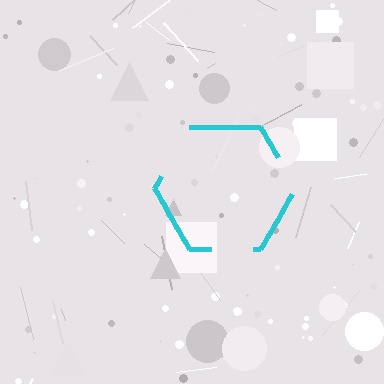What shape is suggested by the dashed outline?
The dashed outline suggests a hexagon.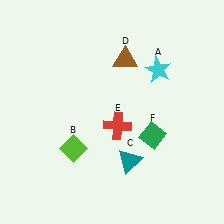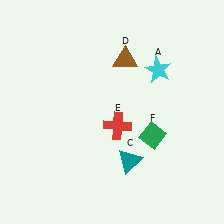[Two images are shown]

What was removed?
The lime diamond (B) was removed in Image 2.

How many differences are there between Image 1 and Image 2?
There is 1 difference between the two images.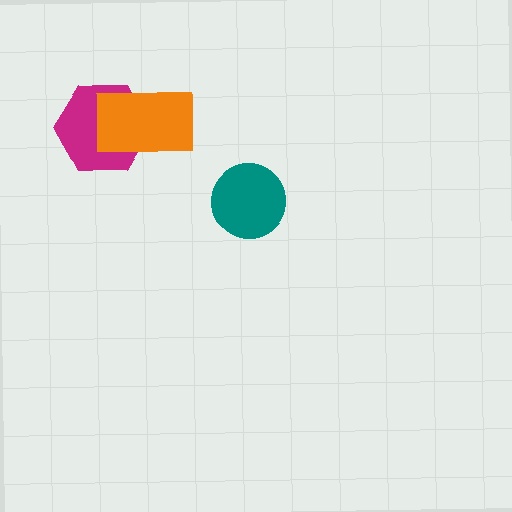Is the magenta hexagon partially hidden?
Yes, it is partially covered by another shape.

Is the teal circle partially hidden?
No, no other shape covers it.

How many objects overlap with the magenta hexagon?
1 object overlaps with the magenta hexagon.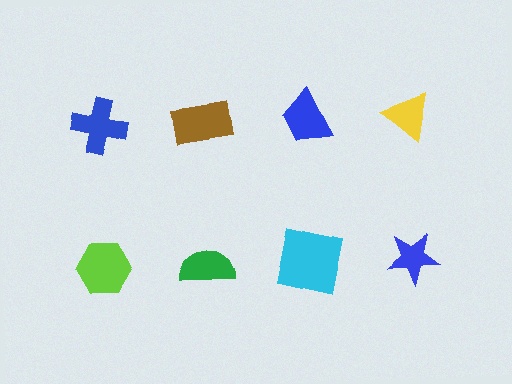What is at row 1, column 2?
A brown rectangle.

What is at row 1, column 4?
A yellow triangle.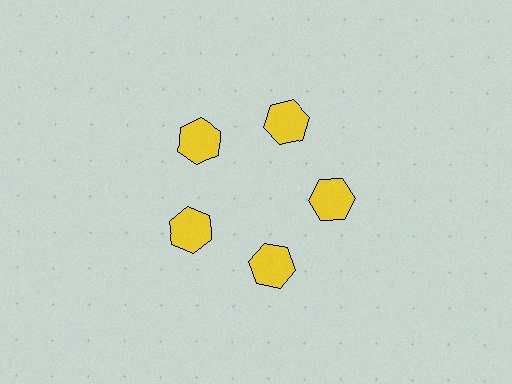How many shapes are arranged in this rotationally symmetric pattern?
There are 5 shapes, arranged in 5 groups of 1.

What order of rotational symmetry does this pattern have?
This pattern has 5-fold rotational symmetry.